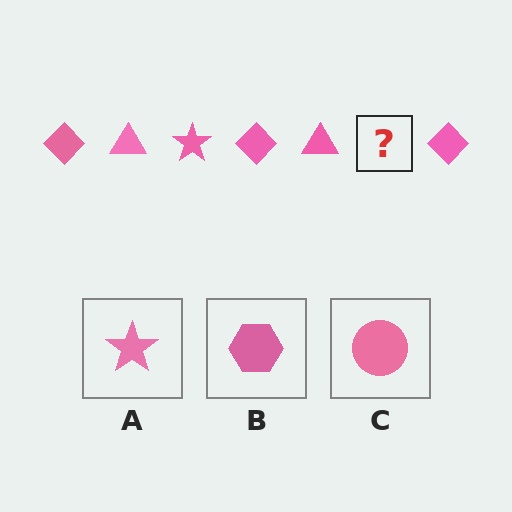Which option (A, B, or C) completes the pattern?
A.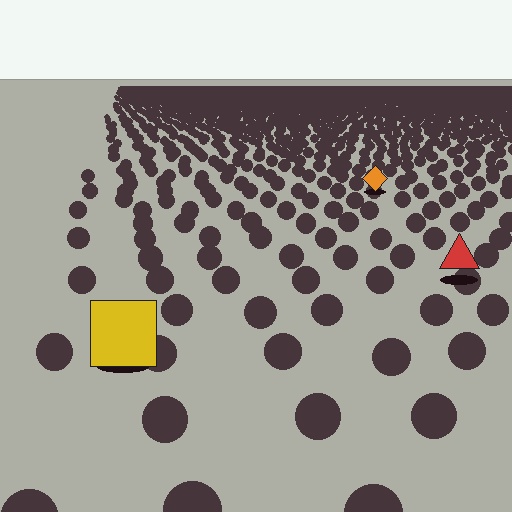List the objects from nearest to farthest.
From nearest to farthest: the yellow square, the red triangle, the orange diamond.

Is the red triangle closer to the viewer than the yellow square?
No. The yellow square is closer — you can tell from the texture gradient: the ground texture is coarser near it.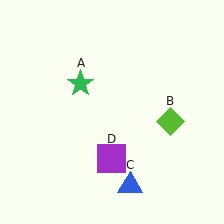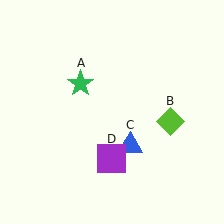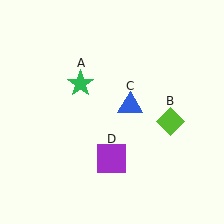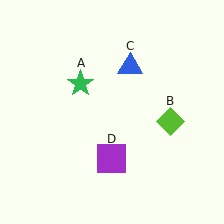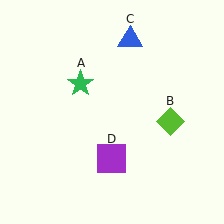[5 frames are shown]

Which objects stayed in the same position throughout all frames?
Green star (object A) and lime diamond (object B) and purple square (object D) remained stationary.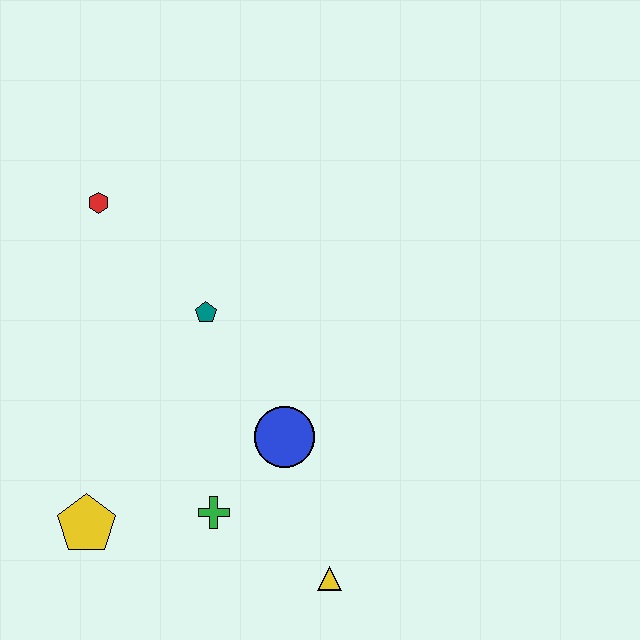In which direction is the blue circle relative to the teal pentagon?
The blue circle is below the teal pentagon.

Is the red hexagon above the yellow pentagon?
Yes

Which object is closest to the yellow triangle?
The green cross is closest to the yellow triangle.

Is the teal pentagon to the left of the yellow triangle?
Yes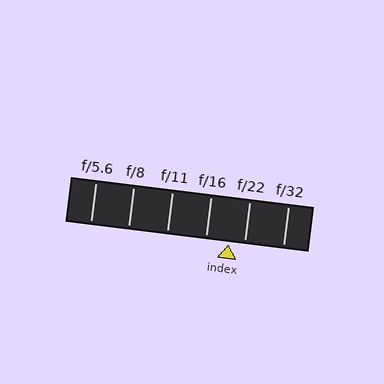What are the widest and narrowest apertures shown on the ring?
The widest aperture shown is f/5.6 and the narrowest is f/32.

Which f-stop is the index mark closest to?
The index mark is closest to f/22.